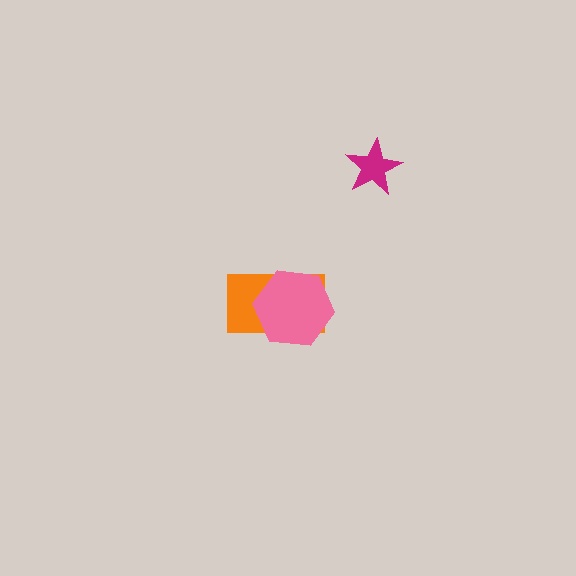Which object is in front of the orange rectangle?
The pink hexagon is in front of the orange rectangle.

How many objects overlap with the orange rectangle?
1 object overlaps with the orange rectangle.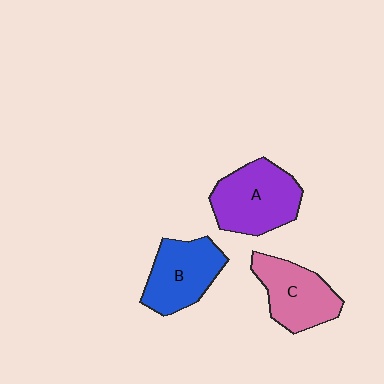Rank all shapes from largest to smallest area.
From largest to smallest: A (purple), B (blue), C (pink).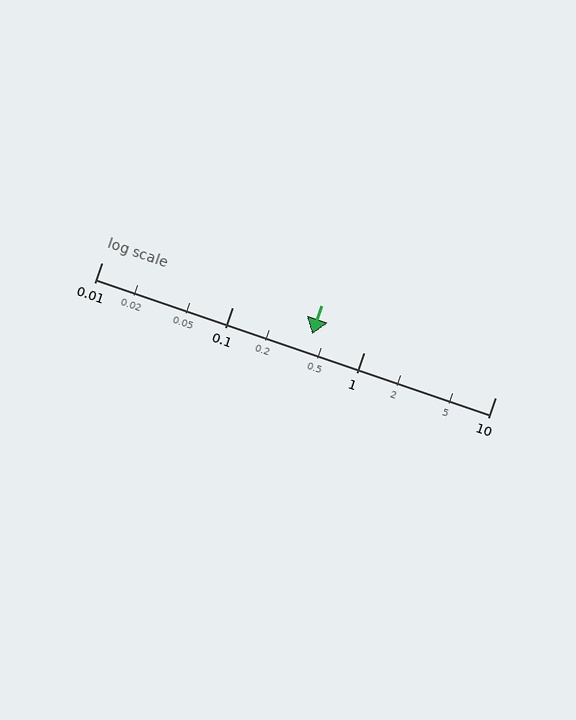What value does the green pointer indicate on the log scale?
The pointer indicates approximately 0.4.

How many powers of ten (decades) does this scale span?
The scale spans 3 decades, from 0.01 to 10.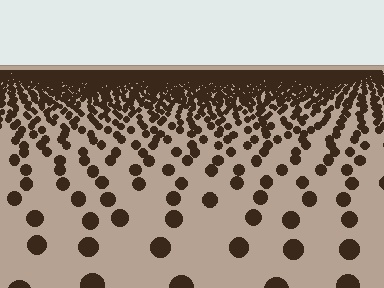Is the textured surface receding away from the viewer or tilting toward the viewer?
The surface is receding away from the viewer. Texture elements get smaller and denser toward the top.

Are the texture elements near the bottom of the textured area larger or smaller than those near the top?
Larger. Near the bottom, elements are closer to the viewer and appear at a bigger on-screen size.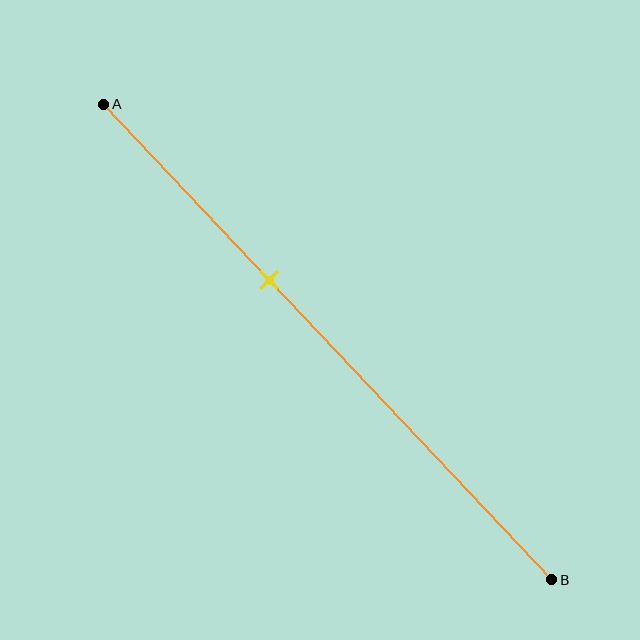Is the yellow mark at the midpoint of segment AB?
No, the mark is at about 35% from A, not at the 50% midpoint.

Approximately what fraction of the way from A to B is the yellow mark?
The yellow mark is approximately 35% of the way from A to B.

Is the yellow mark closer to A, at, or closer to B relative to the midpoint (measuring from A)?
The yellow mark is closer to point A than the midpoint of segment AB.